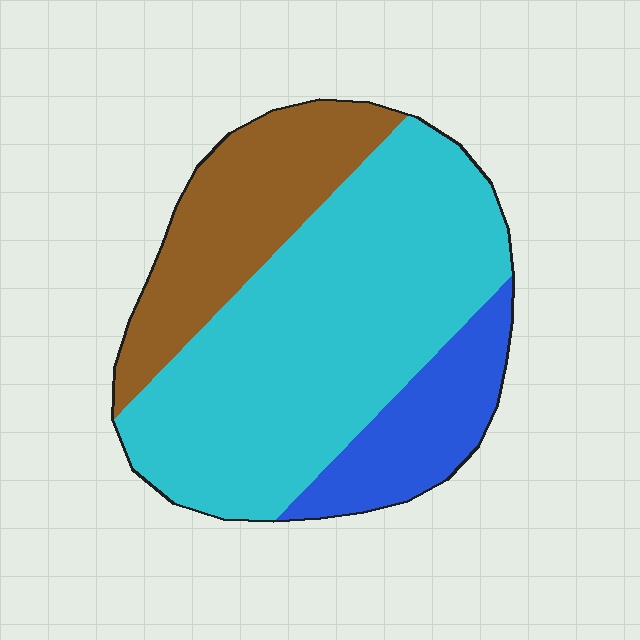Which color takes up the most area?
Cyan, at roughly 60%.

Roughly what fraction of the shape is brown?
Brown covers 24% of the shape.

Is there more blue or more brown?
Brown.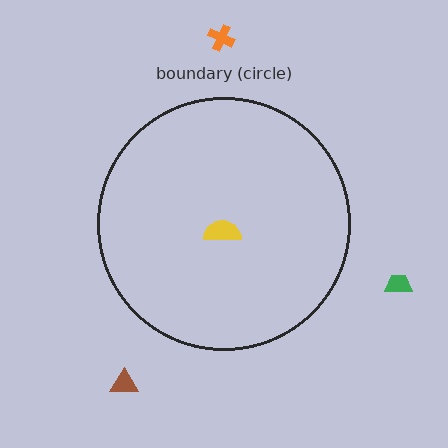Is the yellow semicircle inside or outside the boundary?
Inside.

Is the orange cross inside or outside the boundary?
Outside.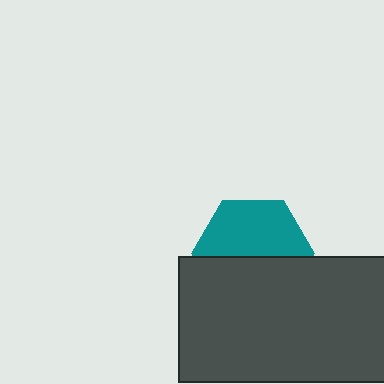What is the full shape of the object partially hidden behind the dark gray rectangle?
The partially hidden object is a teal hexagon.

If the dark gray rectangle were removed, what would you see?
You would see the complete teal hexagon.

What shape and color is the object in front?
The object in front is a dark gray rectangle.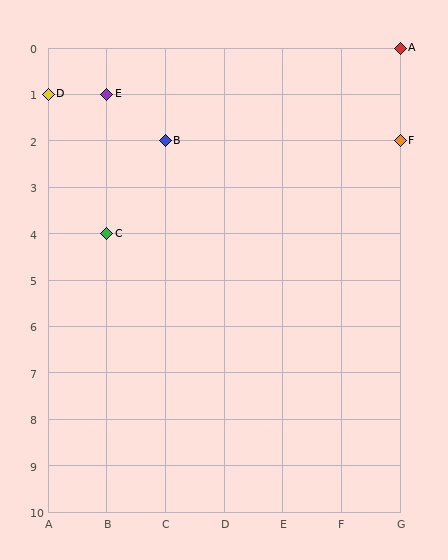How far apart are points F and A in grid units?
Points F and A are 2 rows apart.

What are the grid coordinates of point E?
Point E is at grid coordinates (B, 1).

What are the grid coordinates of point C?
Point C is at grid coordinates (B, 4).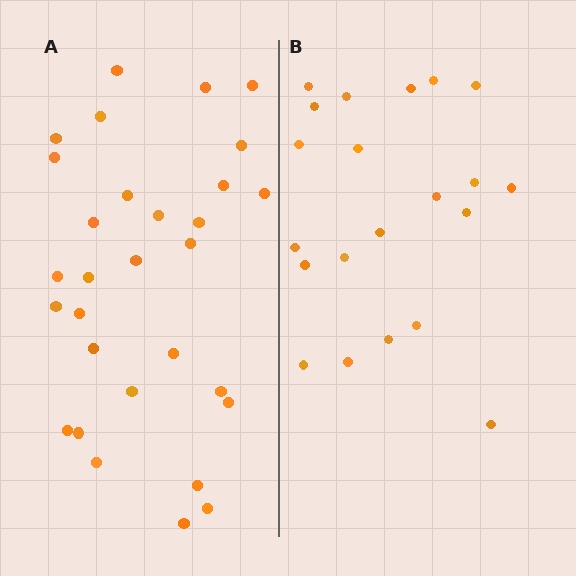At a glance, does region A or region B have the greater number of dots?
Region A (the left region) has more dots.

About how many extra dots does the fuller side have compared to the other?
Region A has roughly 8 or so more dots than region B.